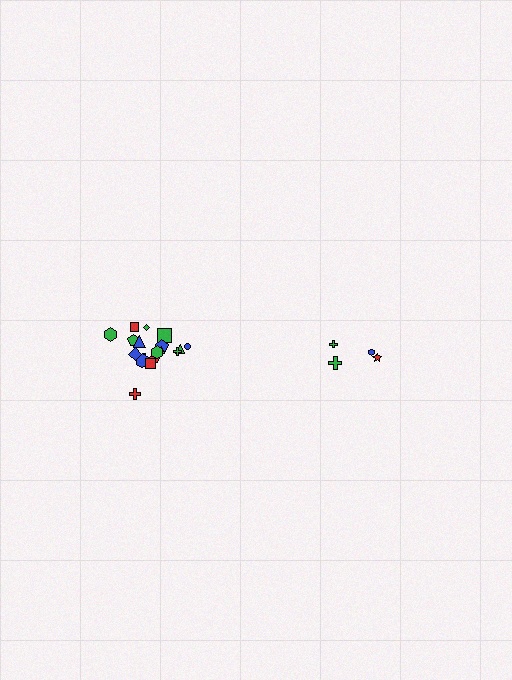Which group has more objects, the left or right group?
The left group.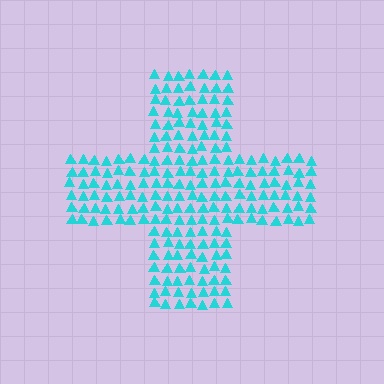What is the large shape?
The large shape is a cross.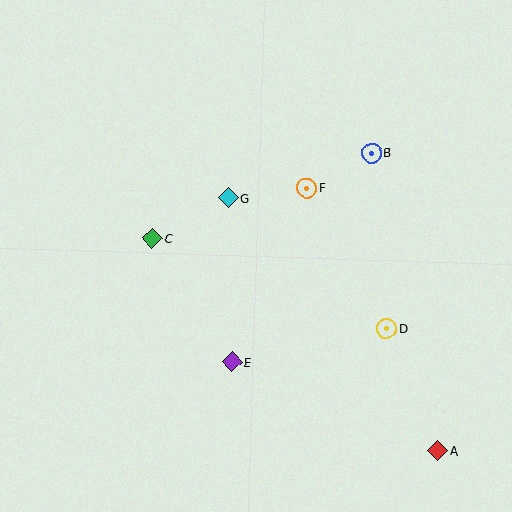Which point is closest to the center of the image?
Point G at (228, 198) is closest to the center.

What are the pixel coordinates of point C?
Point C is at (152, 238).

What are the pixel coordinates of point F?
Point F is at (307, 188).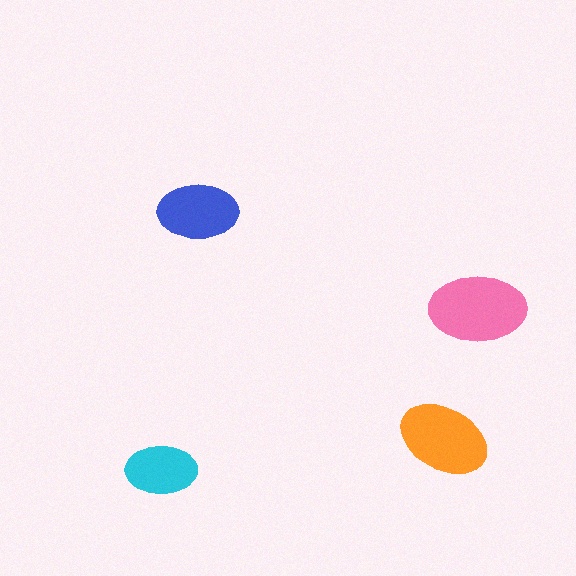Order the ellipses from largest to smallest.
the pink one, the orange one, the blue one, the cyan one.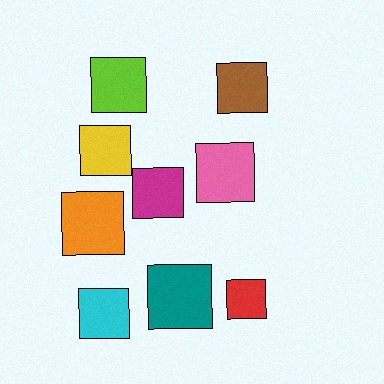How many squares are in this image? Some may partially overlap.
There are 9 squares.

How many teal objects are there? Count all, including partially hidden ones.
There is 1 teal object.